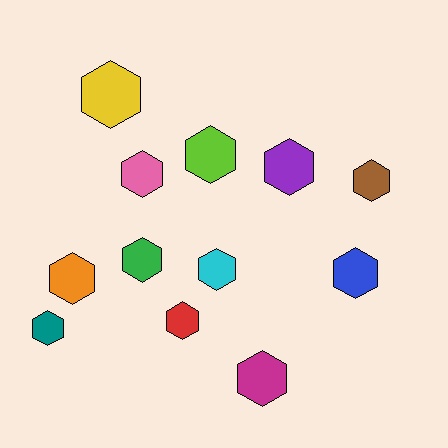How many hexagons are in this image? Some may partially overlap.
There are 12 hexagons.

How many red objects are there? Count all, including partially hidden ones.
There is 1 red object.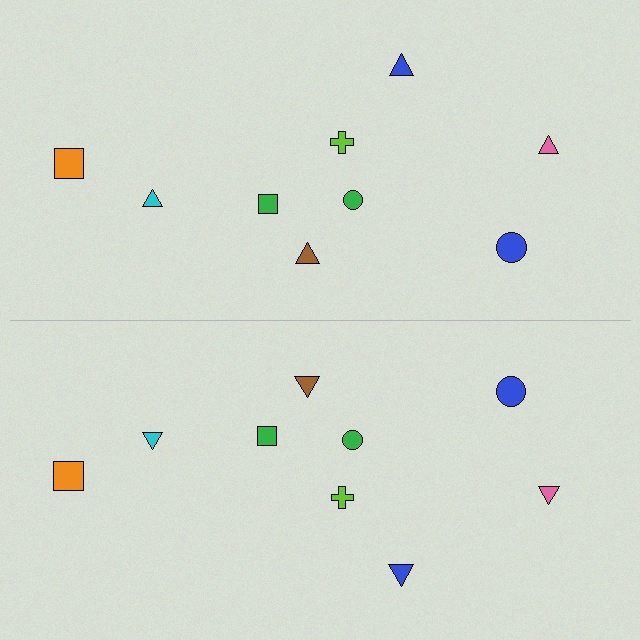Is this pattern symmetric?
Yes, this pattern has bilateral (reflection) symmetry.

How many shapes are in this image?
There are 18 shapes in this image.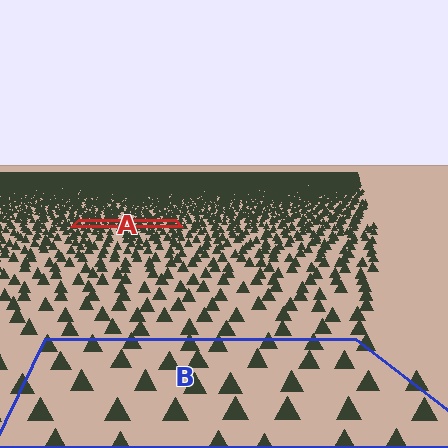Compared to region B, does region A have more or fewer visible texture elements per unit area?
Region A has more texture elements per unit area — they are packed more densely because it is farther away.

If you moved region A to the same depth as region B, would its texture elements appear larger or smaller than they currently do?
They would appear larger. At a closer depth, the same texture elements are projected at a bigger on-screen size.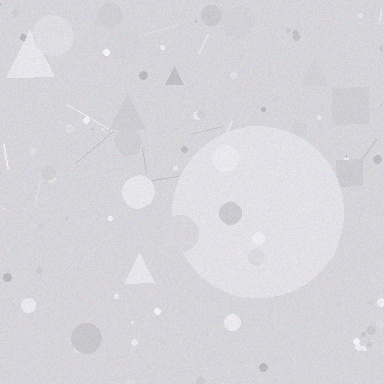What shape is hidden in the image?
A circle is hidden in the image.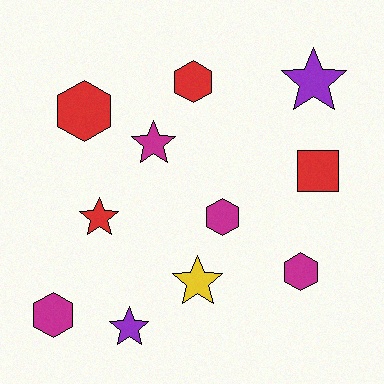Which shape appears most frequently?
Hexagon, with 5 objects.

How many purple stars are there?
There are 2 purple stars.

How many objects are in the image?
There are 11 objects.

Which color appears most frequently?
Red, with 4 objects.